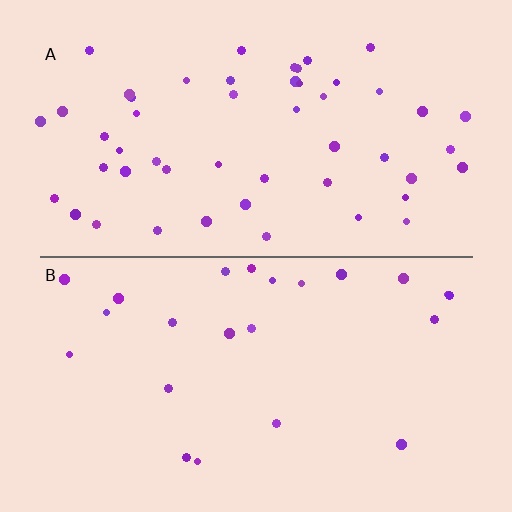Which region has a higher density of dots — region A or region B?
A (the top).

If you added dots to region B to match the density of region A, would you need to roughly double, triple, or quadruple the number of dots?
Approximately double.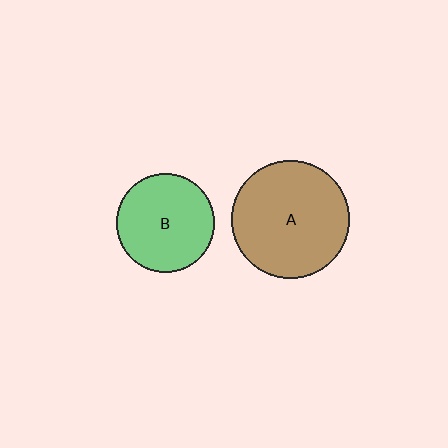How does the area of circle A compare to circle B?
Approximately 1.4 times.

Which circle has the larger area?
Circle A (brown).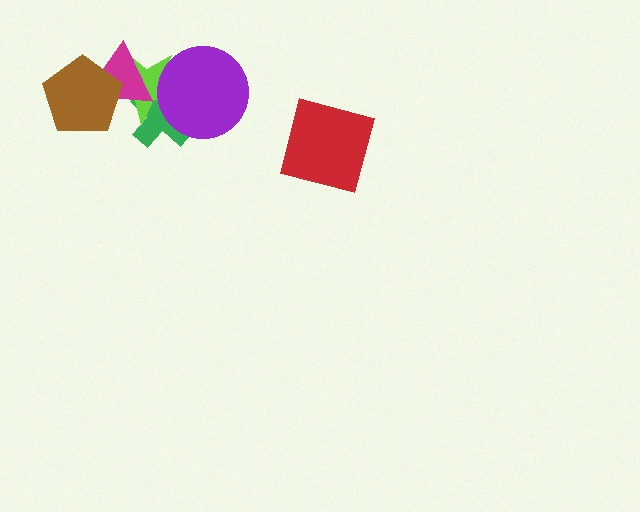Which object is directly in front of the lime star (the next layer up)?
The magenta triangle is directly in front of the lime star.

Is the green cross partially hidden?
Yes, it is partially covered by another shape.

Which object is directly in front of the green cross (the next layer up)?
The lime star is directly in front of the green cross.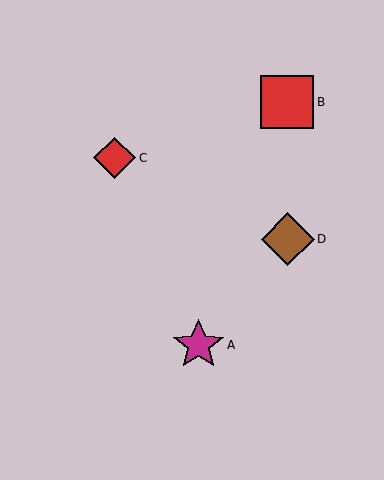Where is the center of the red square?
The center of the red square is at (287, 102).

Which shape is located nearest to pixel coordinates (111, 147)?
The red diamond (labeled C) at (115, 158) is nearest to that location.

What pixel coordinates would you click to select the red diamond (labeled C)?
Click at (115, 158) to select the red diamond C.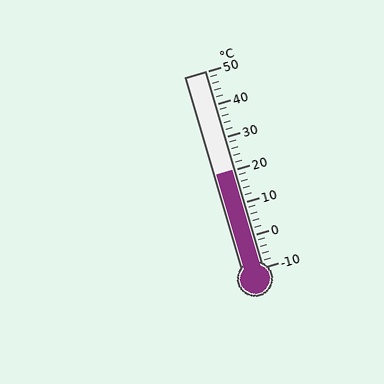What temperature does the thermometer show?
The thermometer shows approximately 20°C.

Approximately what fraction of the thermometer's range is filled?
The thermometer is filled to approximately 50% of its range.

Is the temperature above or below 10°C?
The temperature is above 10°C.